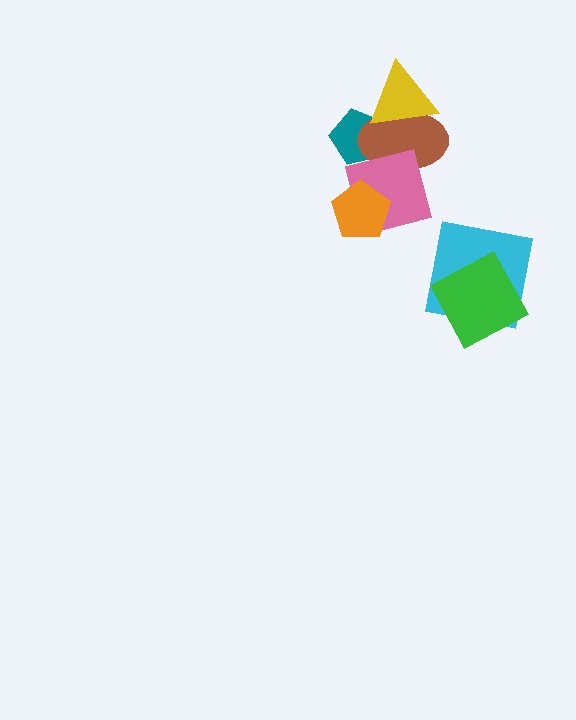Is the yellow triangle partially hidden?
No, no other shape covers it.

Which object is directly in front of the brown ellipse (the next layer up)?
The pink square is directly in front of the brown ellipse.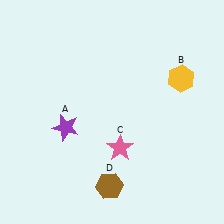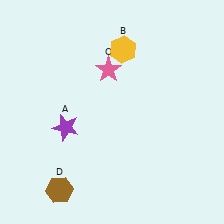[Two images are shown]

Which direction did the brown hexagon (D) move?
The brown hexagon (D) moved left.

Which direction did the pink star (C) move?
The pink star (C) moved up.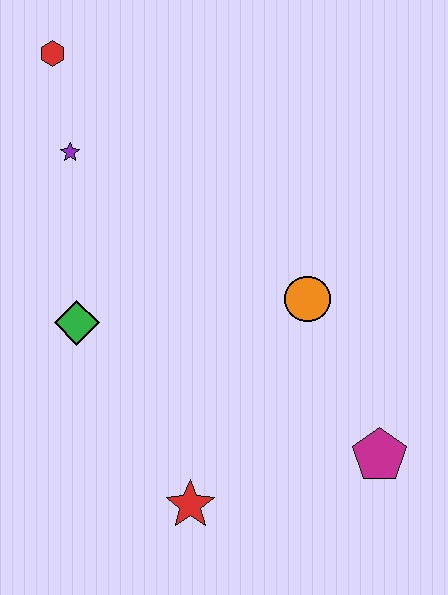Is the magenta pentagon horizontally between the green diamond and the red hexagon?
No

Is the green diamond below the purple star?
Yes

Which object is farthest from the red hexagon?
The magenta pentagon is farthest from the red hexagon.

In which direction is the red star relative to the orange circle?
The red star is below the orange circle.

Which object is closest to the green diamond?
The purple star is closest to the green diamond.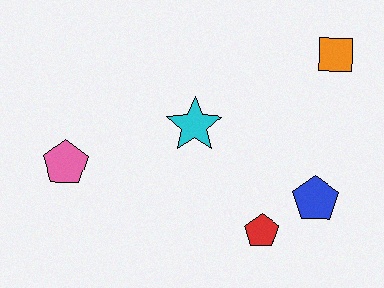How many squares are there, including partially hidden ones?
There is 1 square.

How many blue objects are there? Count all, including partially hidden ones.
There is 1 blue object.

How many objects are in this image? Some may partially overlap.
There are 5 objects.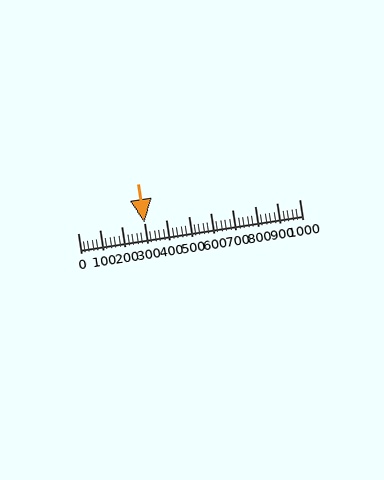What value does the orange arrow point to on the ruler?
The orange arrow points to approximately 300.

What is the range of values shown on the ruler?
The ruler shows values from 0 to 1000.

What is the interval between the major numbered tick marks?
The major tick marks are spaced 100 units apart.